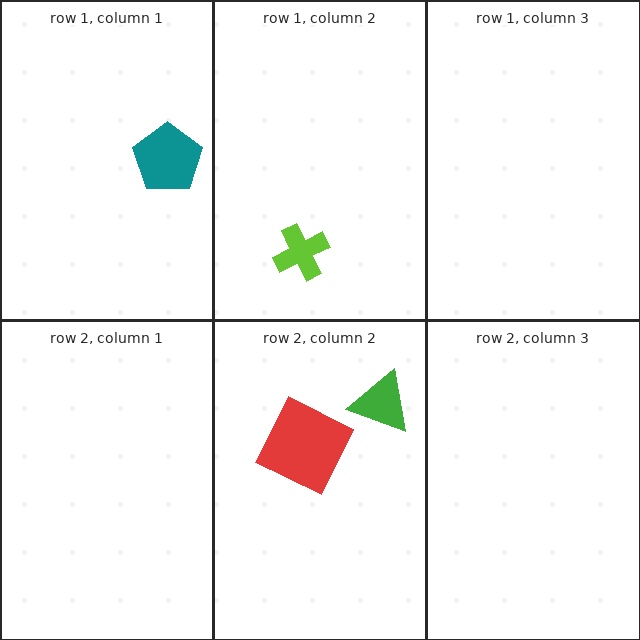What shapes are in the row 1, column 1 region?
The teal pentagon.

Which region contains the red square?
The row 2, column 2 region.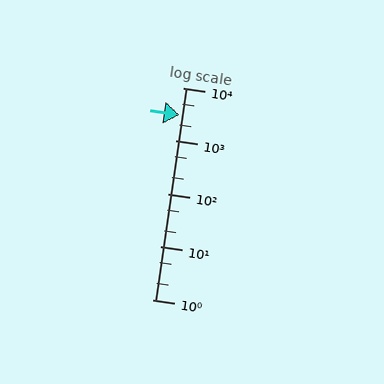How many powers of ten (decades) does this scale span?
The scale spans 4 decades, from 1 to 10000.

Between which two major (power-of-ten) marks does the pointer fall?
The pointer is between 1000 and 10000.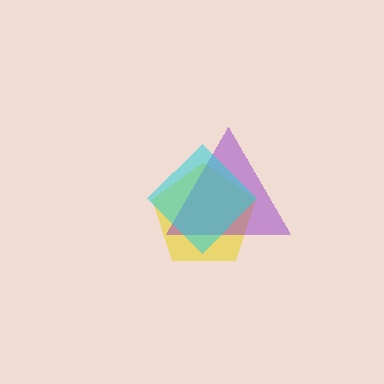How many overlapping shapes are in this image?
There are 3 overlapping shapes in the image.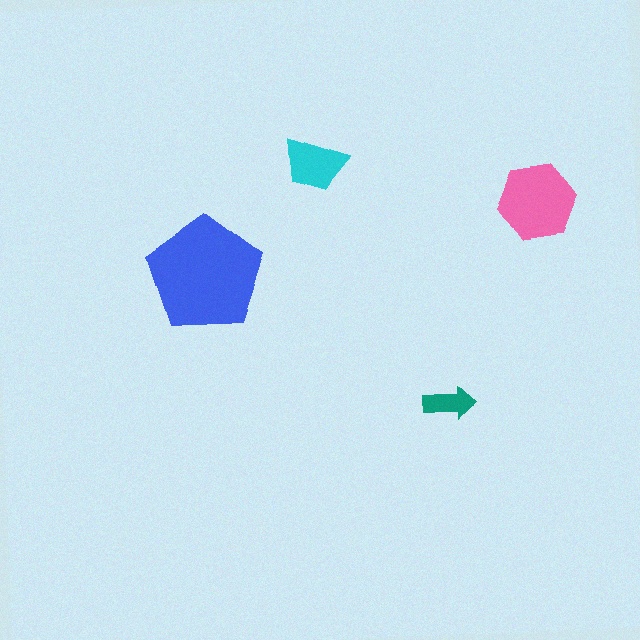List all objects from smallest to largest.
The teal arrow, the cyan trapezoid, the pink hexagon, the blue pentagon.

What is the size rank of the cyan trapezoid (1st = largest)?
3rd.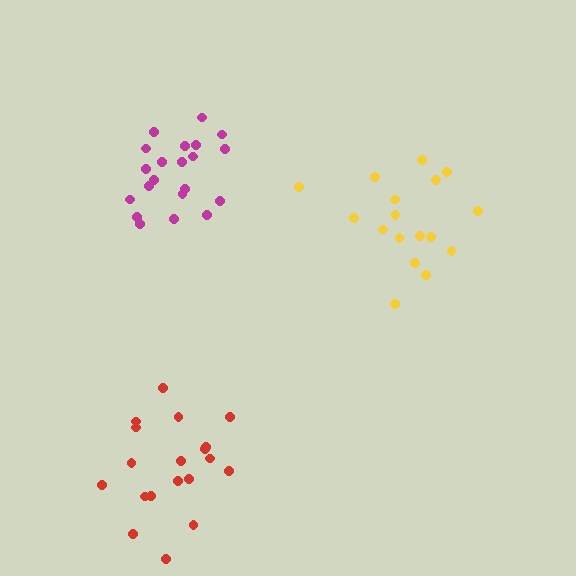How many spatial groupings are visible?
There are 3 spatial groupings.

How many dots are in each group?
Group 1: 17 dots, Group 2: 21 dots, Group 3: 19 dots (57 total).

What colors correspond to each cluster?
The clusters are colored: yellow, magenta, red.